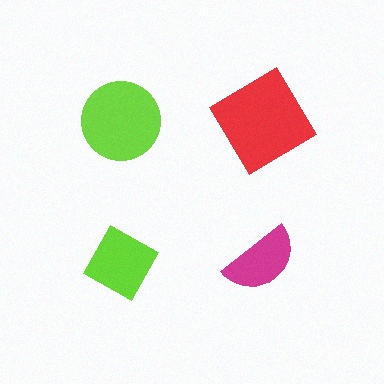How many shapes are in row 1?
2 shapes.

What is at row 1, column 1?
A lime circle.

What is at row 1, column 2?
A red diamond.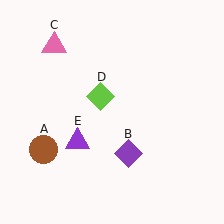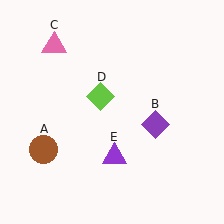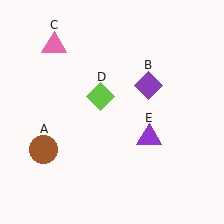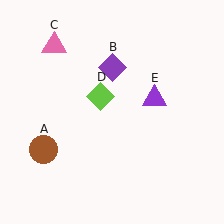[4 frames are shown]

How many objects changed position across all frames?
2 objects changed position: purple diamond (object B), purple triangle (object E).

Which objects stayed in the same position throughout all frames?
Brown circle (object A) and pink triangle (object C) and lime diamond (object D) remained stationary.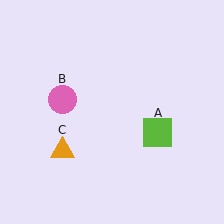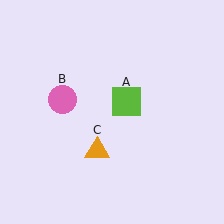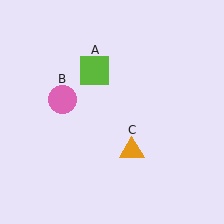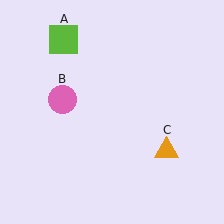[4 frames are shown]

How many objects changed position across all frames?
2 objects changed position: lime square (object A), orange triangle (object C).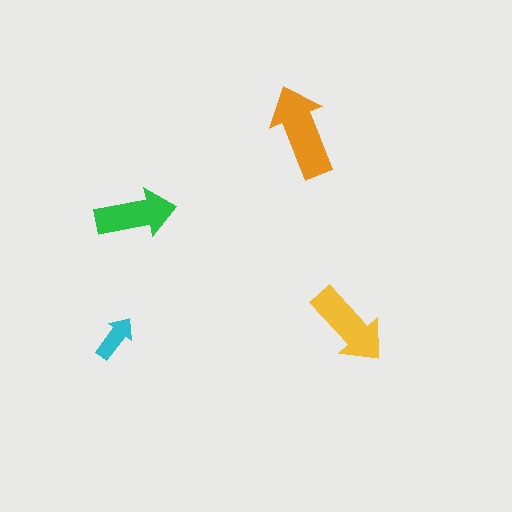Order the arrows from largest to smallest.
the orange one, the yellow one, the green one, the cyan one.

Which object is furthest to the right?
The yellow arrow is rightmost.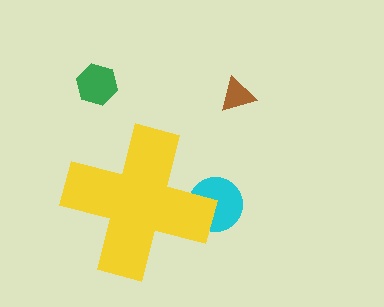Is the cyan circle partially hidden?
Yes, the cyan circle is partially hidden behind the yellow cross.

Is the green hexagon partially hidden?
No, the green hexagon is fully visible.